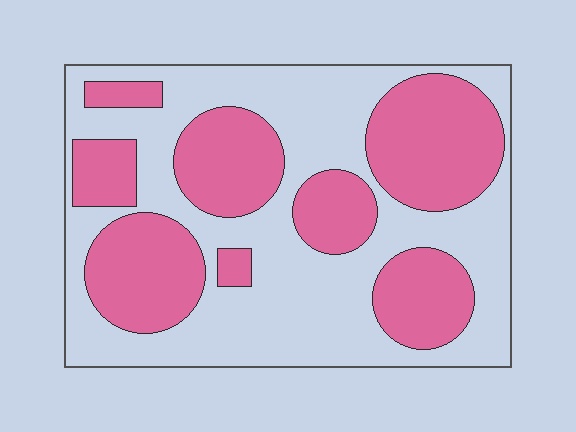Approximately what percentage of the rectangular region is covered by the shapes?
Approximately 45%.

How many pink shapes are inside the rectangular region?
8.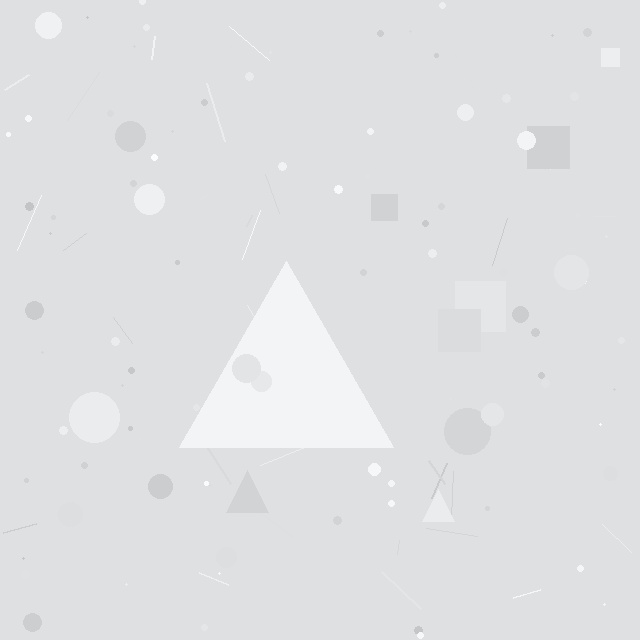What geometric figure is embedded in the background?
A triangle is embedded in the background.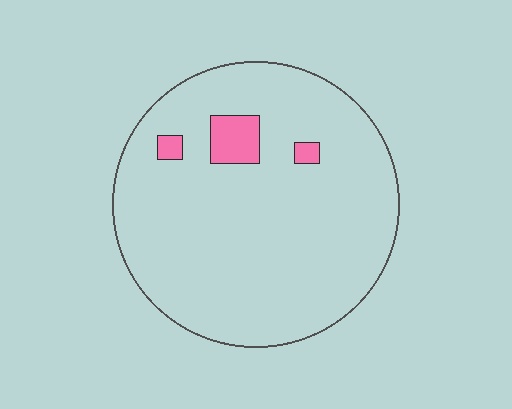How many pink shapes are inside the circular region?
3.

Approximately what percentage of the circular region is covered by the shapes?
Approximately 5%.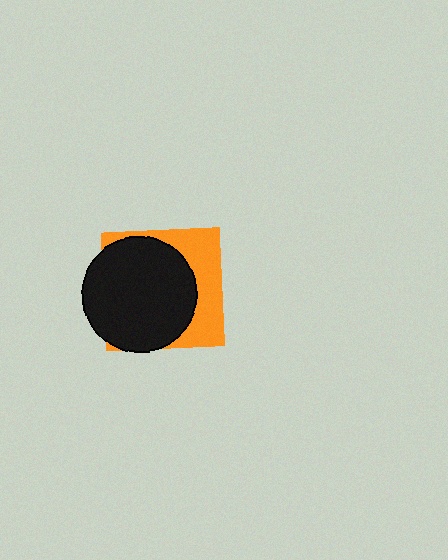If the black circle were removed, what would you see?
You would see the complete orange square.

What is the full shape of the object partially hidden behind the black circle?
The partially hidden object is an orange square.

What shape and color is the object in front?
The object in front is a black circle.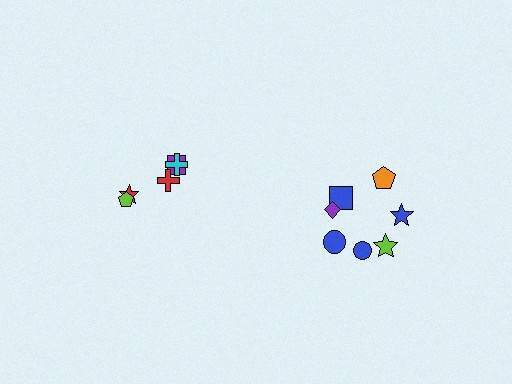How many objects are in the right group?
There are 7 objects.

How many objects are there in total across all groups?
There are 12 objects.